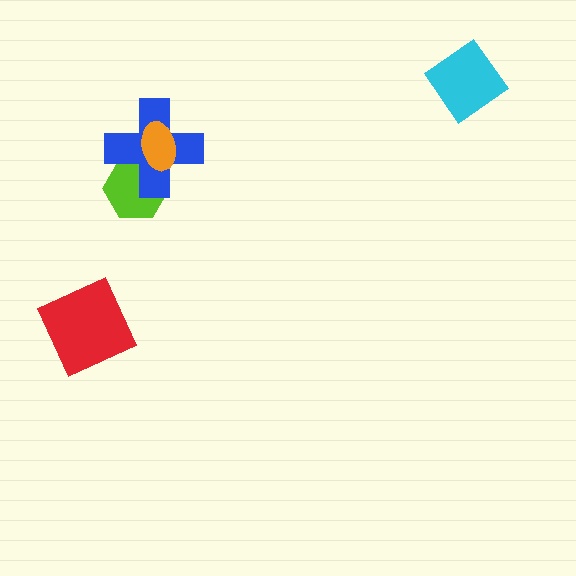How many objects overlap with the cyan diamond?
0 objects overlap with the cyan diamond.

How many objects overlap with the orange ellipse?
2 objects overlap with the orange ellipse.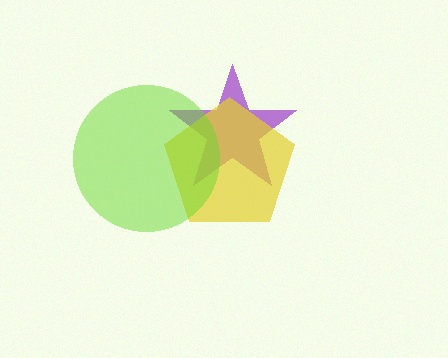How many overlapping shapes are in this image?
There are 3 overlapping shapes in the image.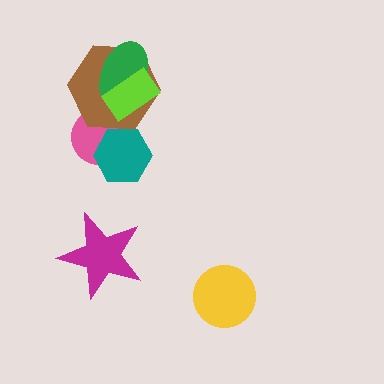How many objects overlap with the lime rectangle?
2 objects overlap with the lime rectangle.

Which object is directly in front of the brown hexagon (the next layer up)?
The green ellipse is directly in front of the brown hexagon.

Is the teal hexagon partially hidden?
Yes, it is partially covered by another shape.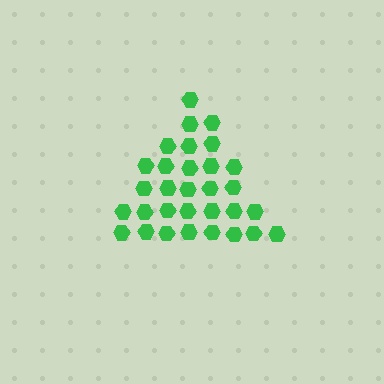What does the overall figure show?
The overall figure shows a triangle.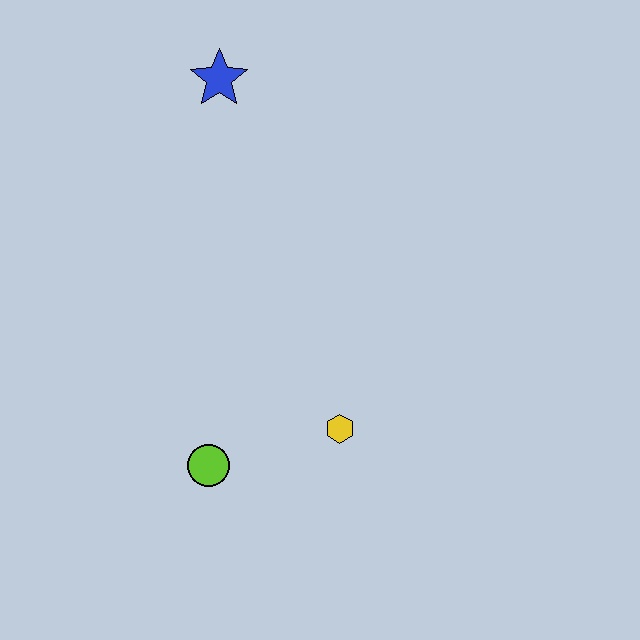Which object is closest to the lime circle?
The yellow hexagon is closest to the lime circle.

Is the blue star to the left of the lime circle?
No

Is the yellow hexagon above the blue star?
No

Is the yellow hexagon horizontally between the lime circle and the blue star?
No